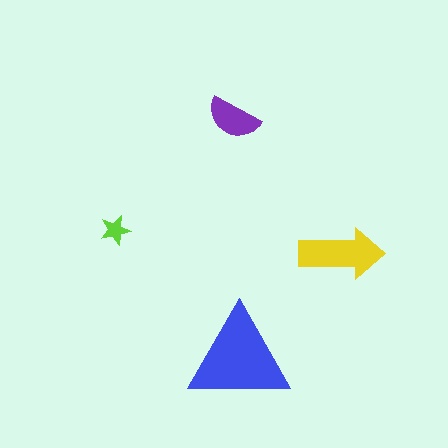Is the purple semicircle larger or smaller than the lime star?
Larger.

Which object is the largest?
The blue triangle.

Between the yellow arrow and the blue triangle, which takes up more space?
The blue triangle.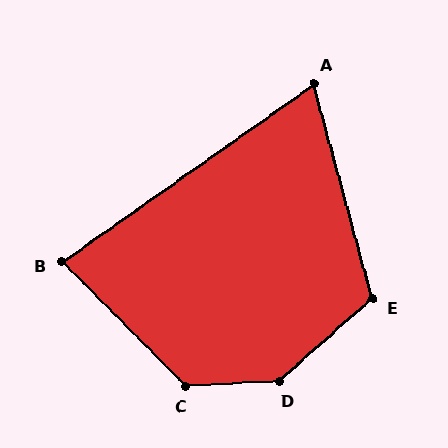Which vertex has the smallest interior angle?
A, at approximately 70 degrees.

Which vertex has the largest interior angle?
D, at approximately 142 degrees.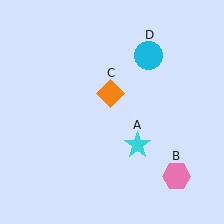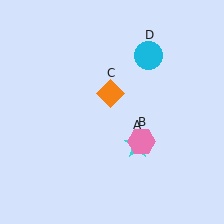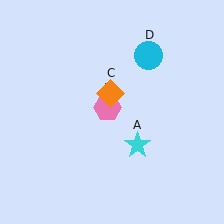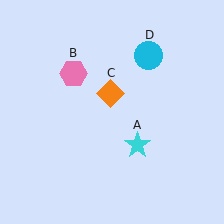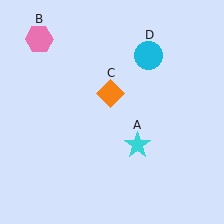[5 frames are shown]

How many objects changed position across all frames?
1 object changed position: pink hexagon (object B).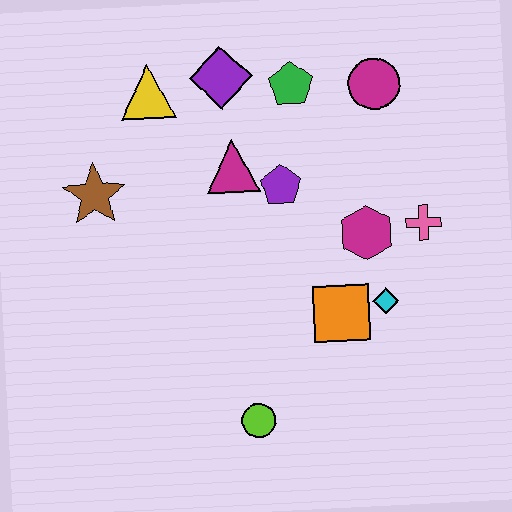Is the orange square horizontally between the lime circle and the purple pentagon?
No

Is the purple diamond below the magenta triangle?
No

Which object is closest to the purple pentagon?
The magenta triangle is closest to the purple pentagon.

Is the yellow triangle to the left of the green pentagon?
Yes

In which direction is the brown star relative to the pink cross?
The brown star is to the left of the pink cross.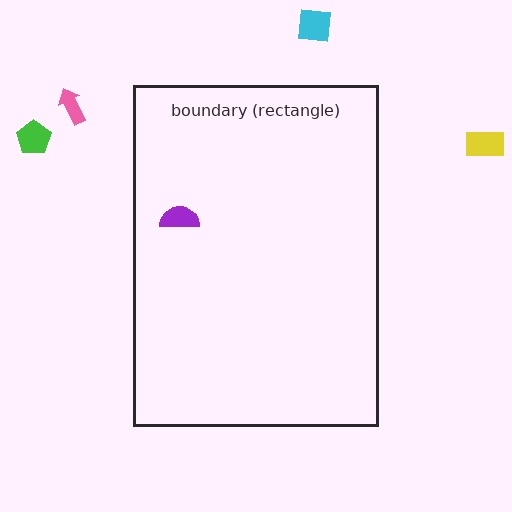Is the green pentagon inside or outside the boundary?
Outside.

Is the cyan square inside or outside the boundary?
Outside.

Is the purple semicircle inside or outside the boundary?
Inside.